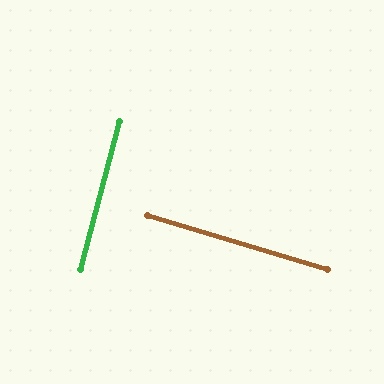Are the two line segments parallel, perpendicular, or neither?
Perpendicular — they meet at approximately 88°.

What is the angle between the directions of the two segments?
Approximately 88 degrees.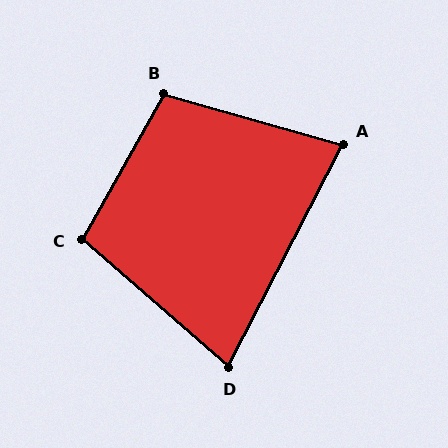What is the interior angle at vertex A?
Approximately 78 degrees (acute).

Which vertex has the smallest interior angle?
D, at approximately 76 degrees.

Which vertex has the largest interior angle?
B, at approximately 104 degrees.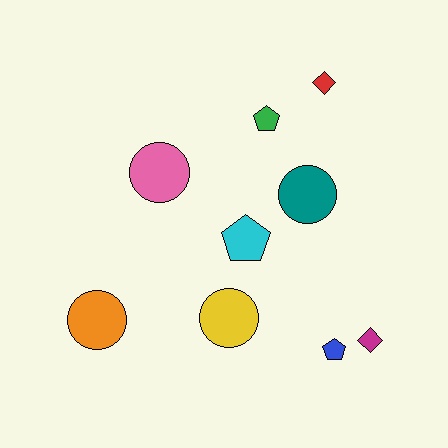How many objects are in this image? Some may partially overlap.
There are 9 objects.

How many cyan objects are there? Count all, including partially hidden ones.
There is 1 cyan object.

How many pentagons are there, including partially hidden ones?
There are 3 pentagons.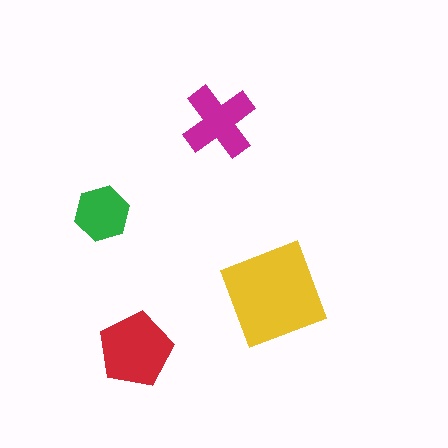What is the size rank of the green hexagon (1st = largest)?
4th.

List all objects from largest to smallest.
The yellow diamond, the red pentagon, the magenta cross, the green hexagon.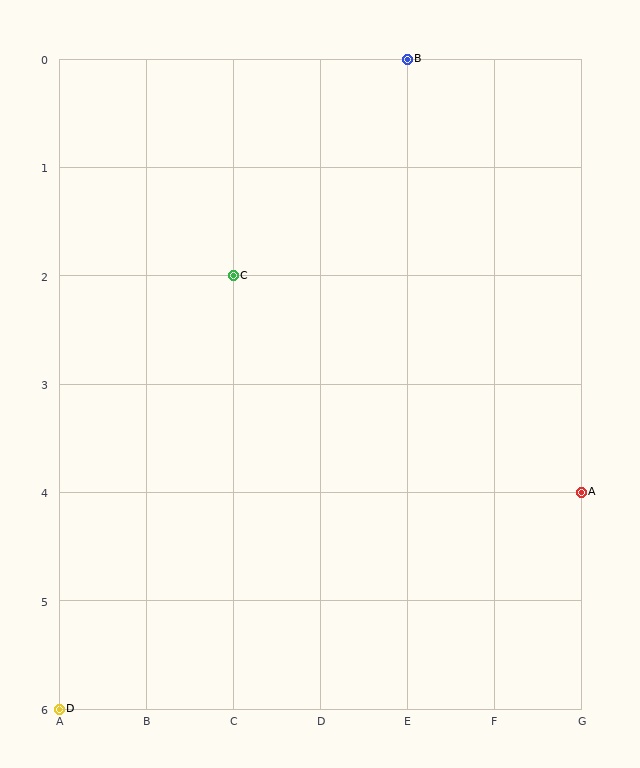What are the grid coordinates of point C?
Point C is at grid coordinates (C, 2).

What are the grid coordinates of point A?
Point A is at grid coordinates (G, 4).